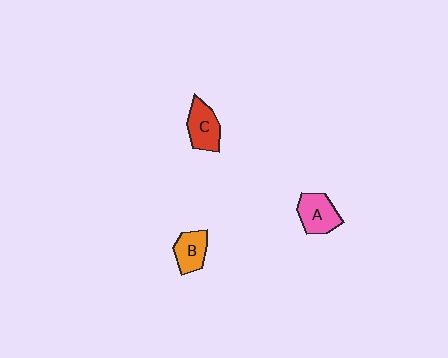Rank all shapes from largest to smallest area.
From largest to smallest: A (pink), C (red), B (orange).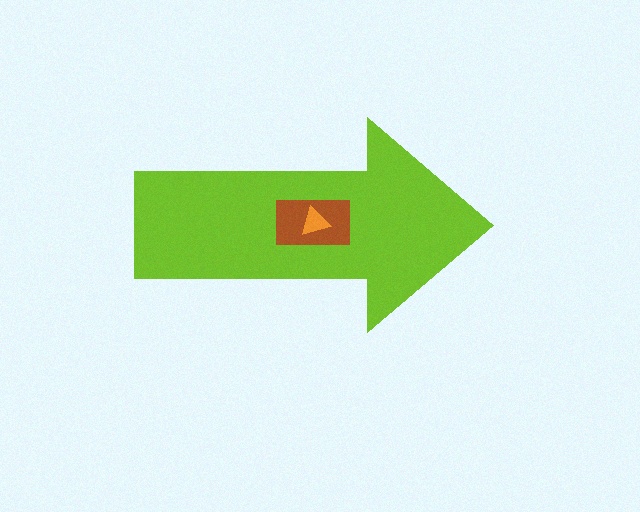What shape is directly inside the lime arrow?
The brown rectangle.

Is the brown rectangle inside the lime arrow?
Yes.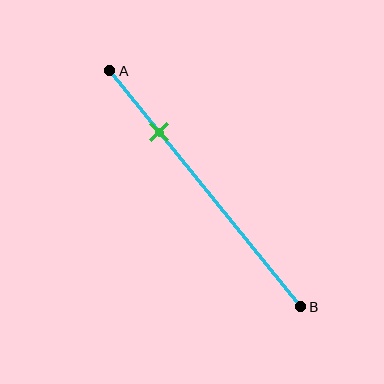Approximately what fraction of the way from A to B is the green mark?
The green mark is approximately 25% of the way from A to B.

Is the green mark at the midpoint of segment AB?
No, the mark is at about 25% from A, not at the 50% midpoint.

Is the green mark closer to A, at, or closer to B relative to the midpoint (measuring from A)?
The green mark is closer to point A than the midpoint of segment AB.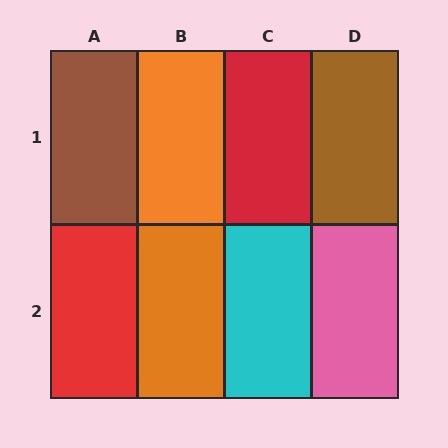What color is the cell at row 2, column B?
Orange.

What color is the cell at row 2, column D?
Pink.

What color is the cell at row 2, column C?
Cyan.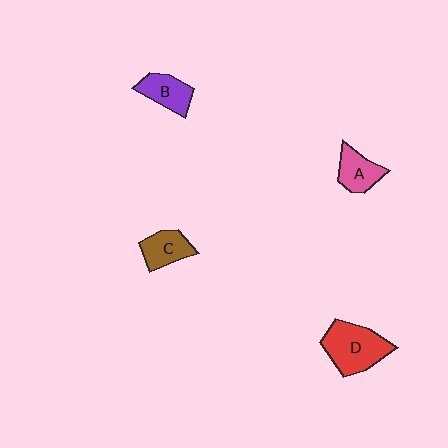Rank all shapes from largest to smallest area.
From largest to smallest: D (red), B (purple), A (pink), C (brown).